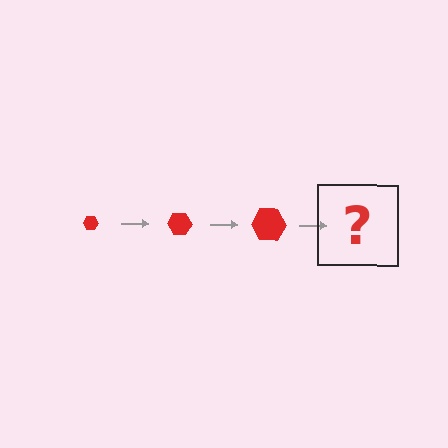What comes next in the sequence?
The next element should be a red hexagon, larger than the previous one.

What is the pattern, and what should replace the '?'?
The pattern is that the hexagon gets progressively larger each step. The '?' should be a red hexagon, larger than the previous one.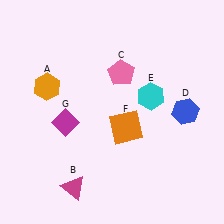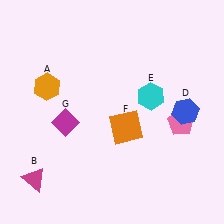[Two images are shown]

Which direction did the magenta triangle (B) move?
The magenta triangle (B) moved left.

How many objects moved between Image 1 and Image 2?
2 objects moved between the two images.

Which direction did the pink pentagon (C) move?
The pink pentagon (C) moved right.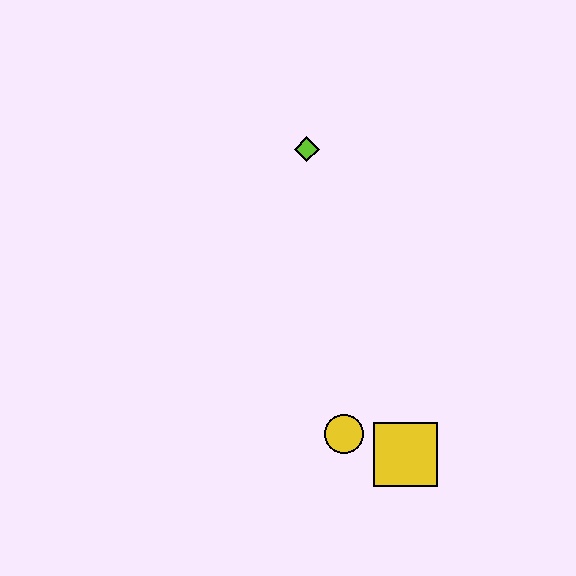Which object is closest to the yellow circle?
The yellow square is closest to the yellow circle.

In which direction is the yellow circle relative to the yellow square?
The yellow circle is to the left of the yellow square.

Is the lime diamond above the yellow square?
Yes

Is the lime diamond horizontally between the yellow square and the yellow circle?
No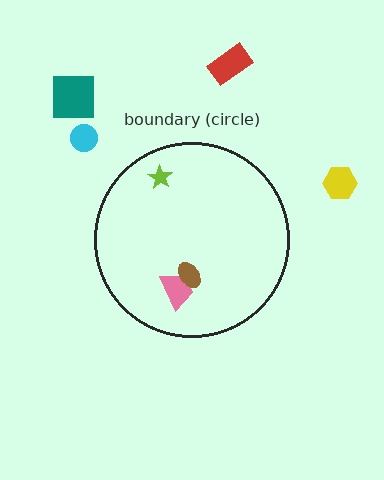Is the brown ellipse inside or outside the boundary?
Inside.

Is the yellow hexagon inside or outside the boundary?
Outside.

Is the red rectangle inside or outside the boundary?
Outside.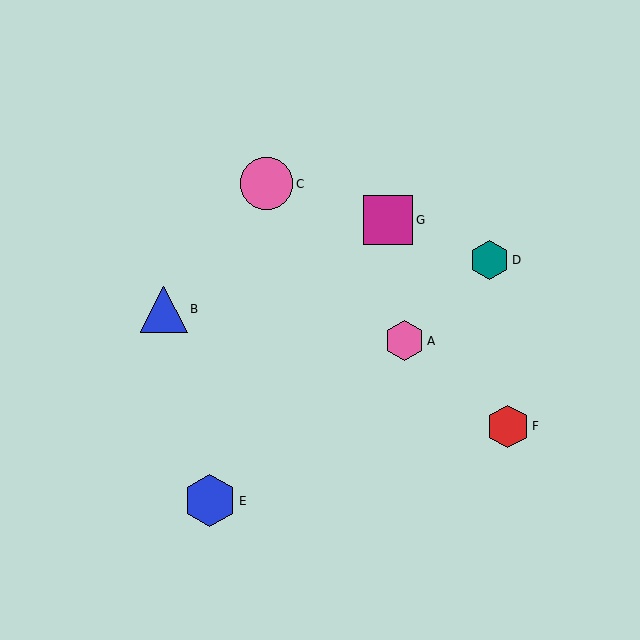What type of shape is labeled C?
Shape C is a pink circle.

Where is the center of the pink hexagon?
The center of the pink hexagon is at (404, 341).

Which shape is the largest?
The pink circle (labeled C) is the largest.